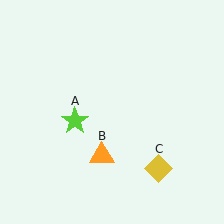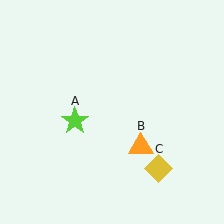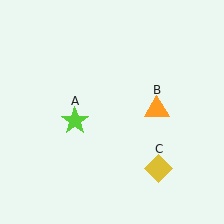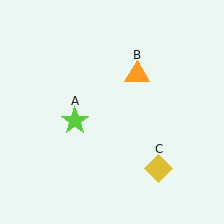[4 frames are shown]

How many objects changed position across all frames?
1 object changed position: orange triangle (object B).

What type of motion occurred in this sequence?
The orange triangle (object B) rotated counterclockwise around the center of the scene.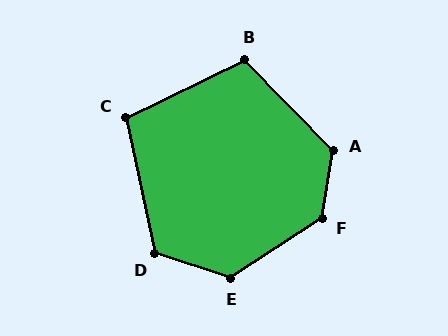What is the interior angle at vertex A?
Approximately 127 degrees (obtuse).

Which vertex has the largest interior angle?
F, at approximately 132 degrees.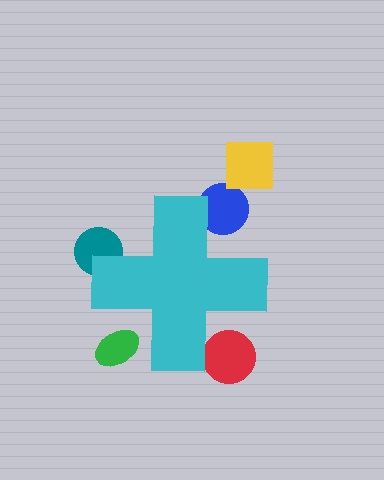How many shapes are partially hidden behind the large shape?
4 shapes are partially hidden.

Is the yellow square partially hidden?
No, the yellow square is fully visible.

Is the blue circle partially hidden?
Yes, the blue circle is partially hidden behind the cyan cross.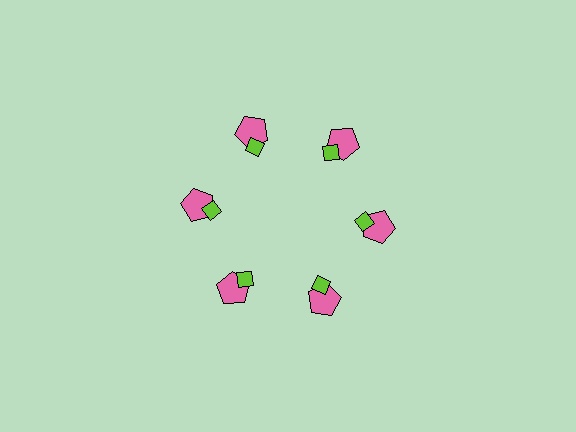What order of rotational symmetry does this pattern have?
This pattern has 6-fold rotational symmetry.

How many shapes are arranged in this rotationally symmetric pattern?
There are 12 shapes, arranged in 6 groups of 2.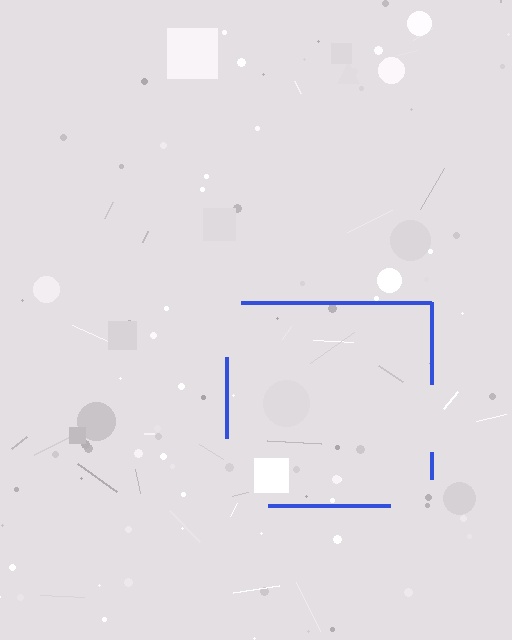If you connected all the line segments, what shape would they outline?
They would outline a square.